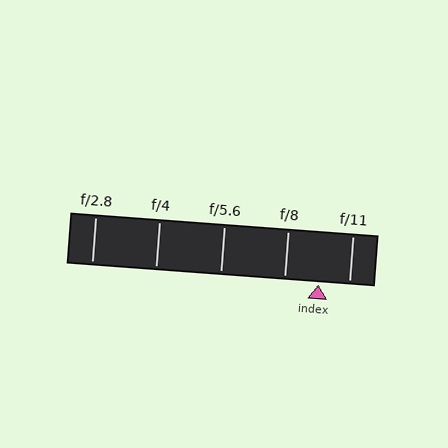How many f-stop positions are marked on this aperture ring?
There are 5 f-stop positions marked.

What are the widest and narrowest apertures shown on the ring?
The widest aperture shown is f/2.8 and the narrowest is f/11.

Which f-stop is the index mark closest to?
The index mark is closest to f/11.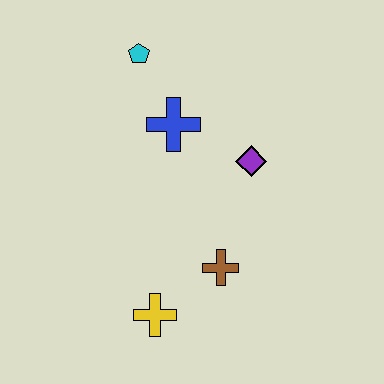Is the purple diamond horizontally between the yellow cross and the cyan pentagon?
No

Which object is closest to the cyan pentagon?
The blue cross is closest to the cyan pentagon.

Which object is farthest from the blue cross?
The yellow cross is farthest from the blue cross.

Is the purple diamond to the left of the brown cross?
No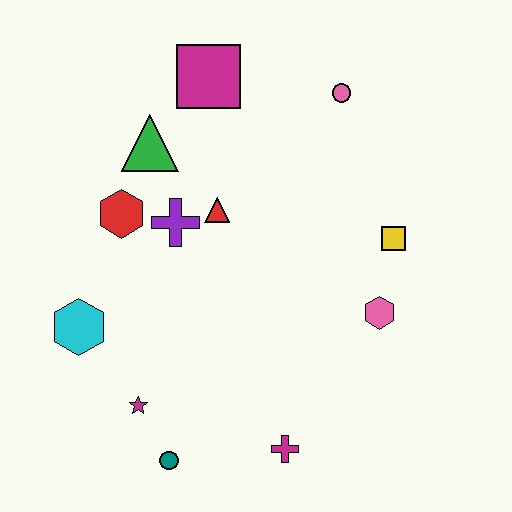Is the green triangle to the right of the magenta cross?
No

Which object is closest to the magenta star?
The teal circle is closest to the magenta star.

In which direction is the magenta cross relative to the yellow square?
The magenta cross is below the yellow square.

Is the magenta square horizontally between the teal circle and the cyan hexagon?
No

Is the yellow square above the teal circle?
Yes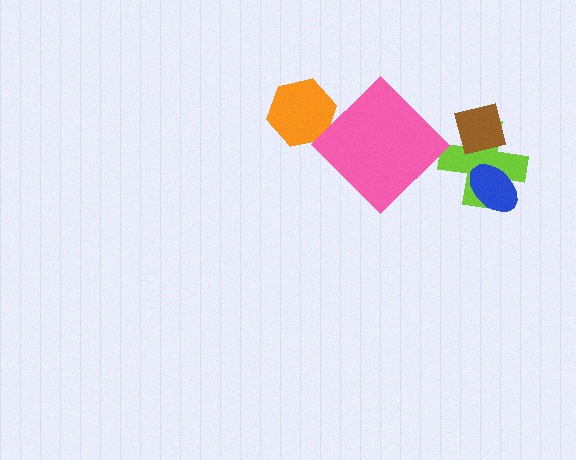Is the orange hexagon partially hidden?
No, no other shape covers it.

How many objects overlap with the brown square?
1 object overlaps with the brown square.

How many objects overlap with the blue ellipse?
1 object overlaps with the blue ellipse.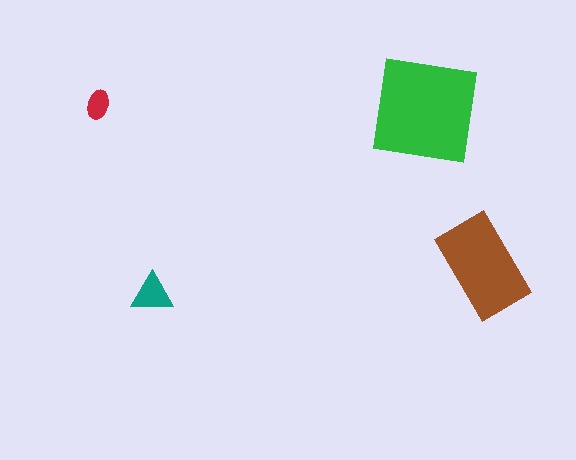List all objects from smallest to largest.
The red ellipse, the teal triangle, the brown rectangle, the green square.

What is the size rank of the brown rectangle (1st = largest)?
2nd.